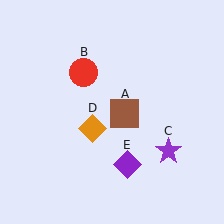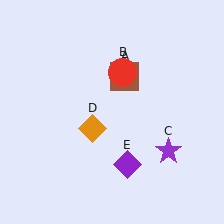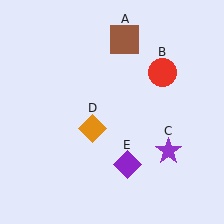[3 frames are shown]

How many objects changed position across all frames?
2 objects changed position: brown square (object A), red circle (object B).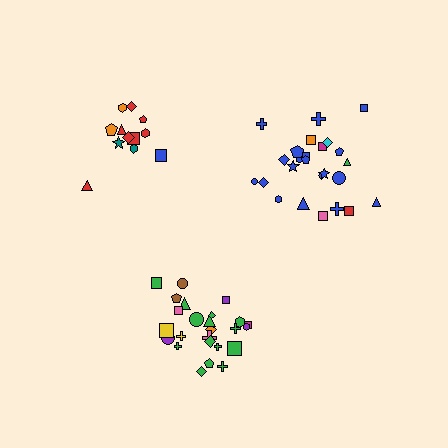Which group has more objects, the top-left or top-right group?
The top-right group.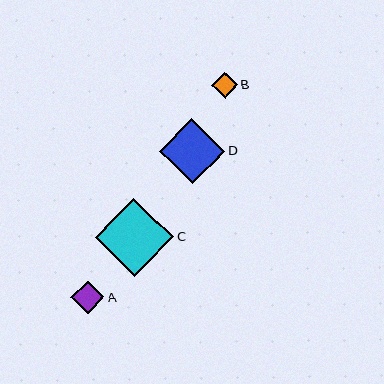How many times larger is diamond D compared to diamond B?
Diamond D is approximately 2.5 times the size of diamond B.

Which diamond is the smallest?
Diamond B is the smallest with a size of approximately 26 pixels.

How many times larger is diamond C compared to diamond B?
Diamond C is approximately 3.0 times the size of diamond B.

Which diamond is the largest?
Diamond C is the largest with a size of approximately 78 pixels.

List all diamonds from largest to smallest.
From largest to smallest: C, D, A, B.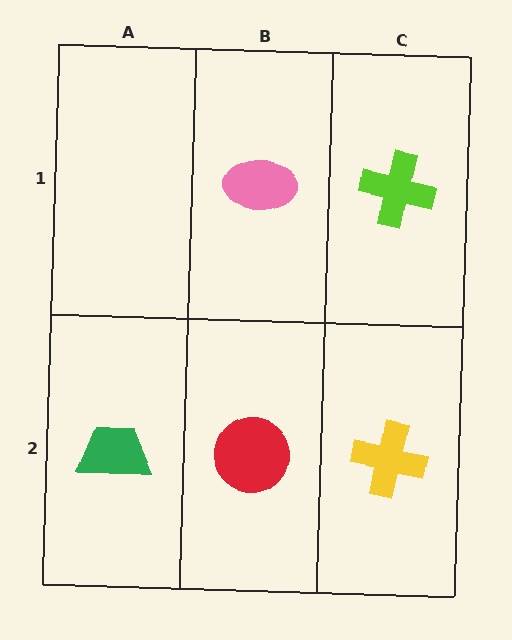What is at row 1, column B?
A pink ellipse.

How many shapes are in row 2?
3 shapes.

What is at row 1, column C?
A lime cross.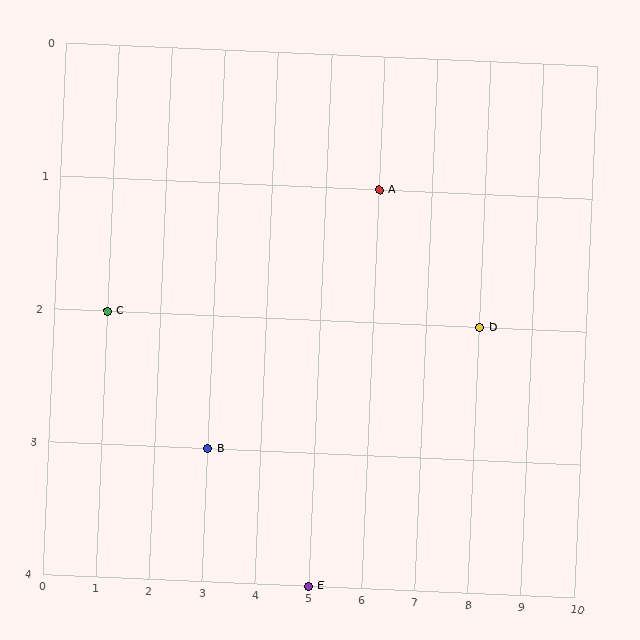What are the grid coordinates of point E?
Point E is at grid coordinates (5, 4).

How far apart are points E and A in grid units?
Points E and A are 1 column and 3 rows apart (about 3.2 grid units diagonally).